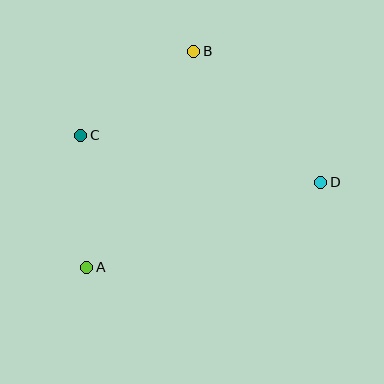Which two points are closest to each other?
Points A and C are closest to each other.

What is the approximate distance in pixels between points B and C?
The distance between B and C is approximately 141 pixels.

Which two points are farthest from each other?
Points A and D are farthest from each other.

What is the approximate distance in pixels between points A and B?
The distance between A and B is approximately 241 pixels.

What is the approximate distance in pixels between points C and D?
The distance between C and D is approximately 245 pixels.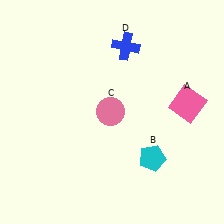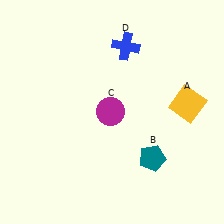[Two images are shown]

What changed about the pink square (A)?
In Image 1, A is pink. In Image 2, it changed to yellow.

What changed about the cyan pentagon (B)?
In Image 1, B is cyan. In Image 2, it changed to teal.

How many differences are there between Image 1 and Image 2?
There are 3 differences between the two images.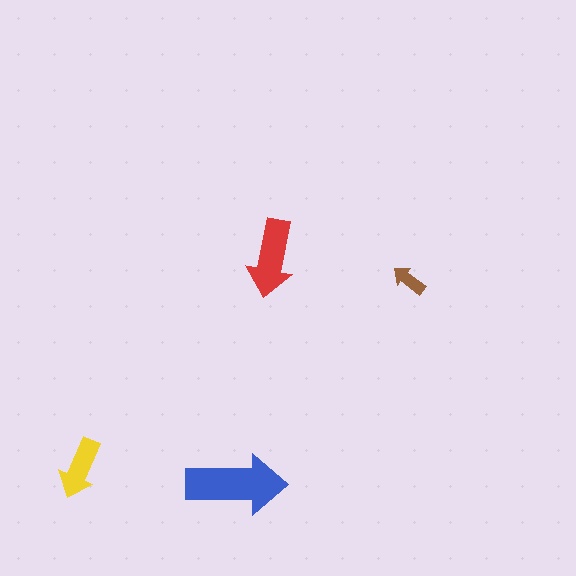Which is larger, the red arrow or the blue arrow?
The blue one.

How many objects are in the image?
There are 4 objects in the image.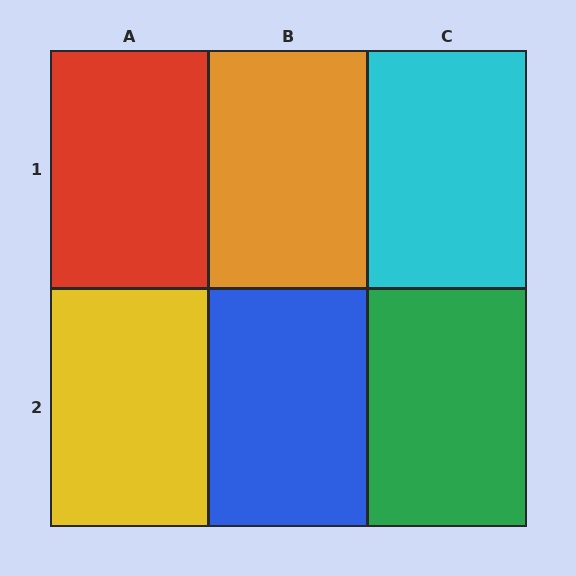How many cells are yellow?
1 cell is yellow.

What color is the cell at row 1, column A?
Red.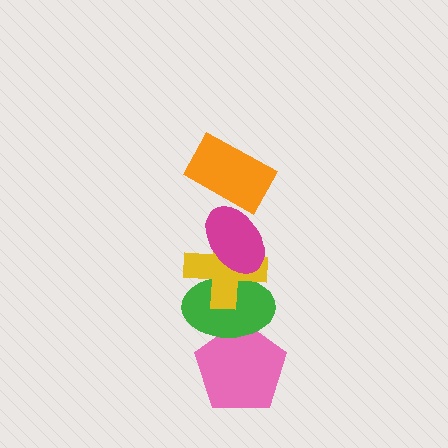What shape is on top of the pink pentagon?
The green ellipse is on top of the pink pentagon.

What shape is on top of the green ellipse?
The yellow cross is on top of the green ellipse.